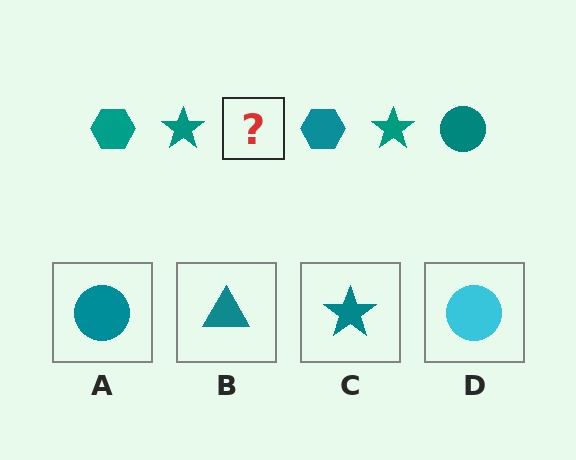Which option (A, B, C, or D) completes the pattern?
A.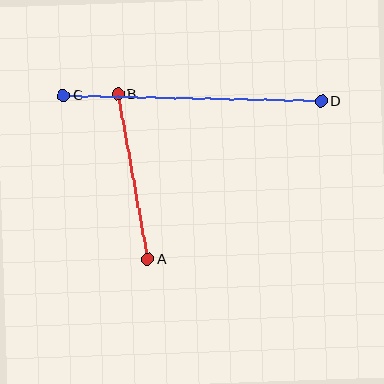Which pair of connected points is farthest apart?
Points C and D are farthest apart.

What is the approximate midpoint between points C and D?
The midpoint is at approximately (192, 98) pixels.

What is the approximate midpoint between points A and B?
The midpoint is at approximately (133, 177) pixels.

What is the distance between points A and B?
The distance is approximately 168 pixels.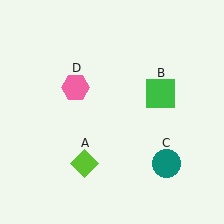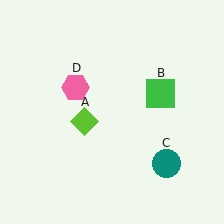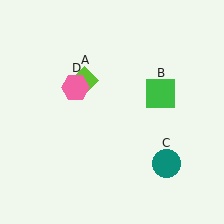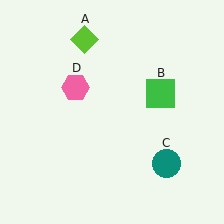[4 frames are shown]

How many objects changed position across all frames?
1 object changed position: lime diamond (object A).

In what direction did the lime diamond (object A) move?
The lime diamond (object A) moved up.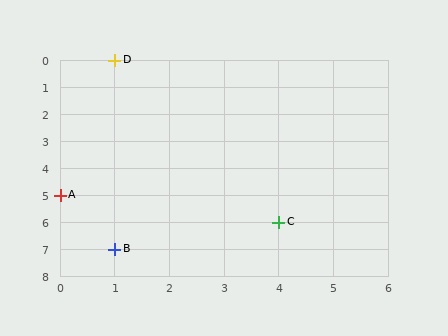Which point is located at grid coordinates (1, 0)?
Point D is at (1, 0).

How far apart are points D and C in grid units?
Points D and C are 3 columns and 6 rows apart (about 6.7 grid units diagonally).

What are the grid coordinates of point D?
Point D is at grid coordinates (1, 0).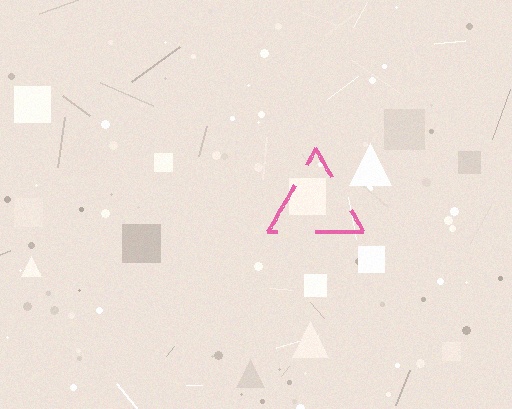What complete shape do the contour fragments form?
The contour fragments form a triangle.